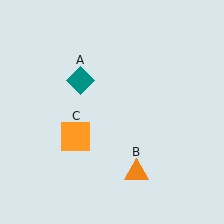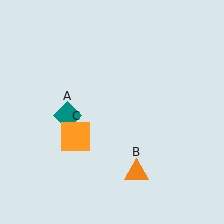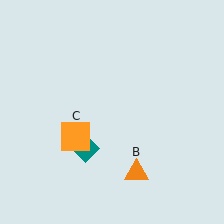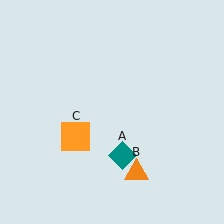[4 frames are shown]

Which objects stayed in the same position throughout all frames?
Orange triangle (object B) and orange square (object C) remained stationary.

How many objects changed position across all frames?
1 object changed position: teal diamond (object A).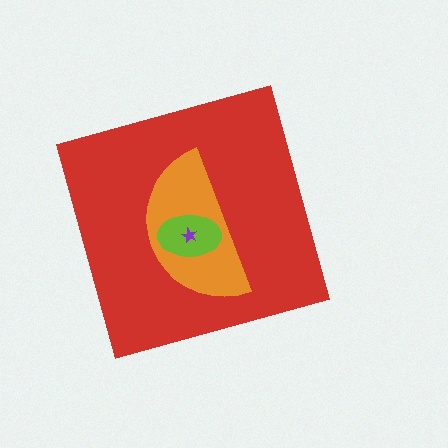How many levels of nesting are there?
4.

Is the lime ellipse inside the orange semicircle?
Yes.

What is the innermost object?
The purple star.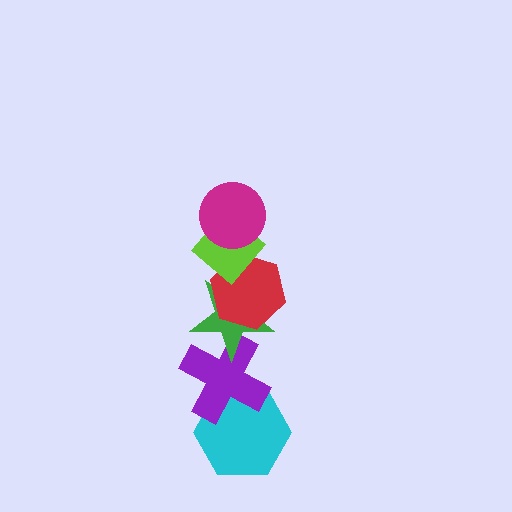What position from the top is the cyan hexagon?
The cyan hexagon is 6th from the top.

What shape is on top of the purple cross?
The green star is on top of the purple cross.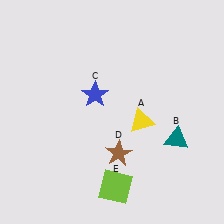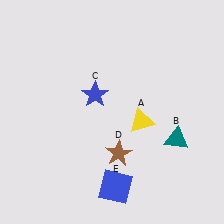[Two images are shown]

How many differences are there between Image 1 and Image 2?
There is 1 difference between the two images.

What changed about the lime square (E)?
In Image 1, E is lime. In Image 2, it changed to blue.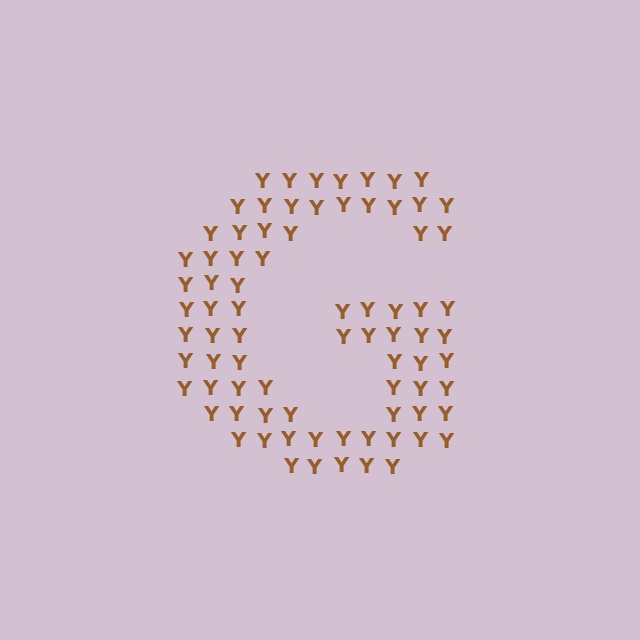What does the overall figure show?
The overall figure shows the letter G.